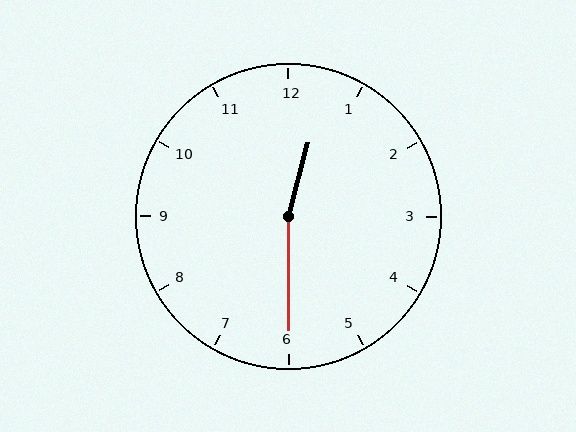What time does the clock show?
12:30.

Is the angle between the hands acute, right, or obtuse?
It is obtuse.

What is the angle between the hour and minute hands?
Approximately 165 degrees.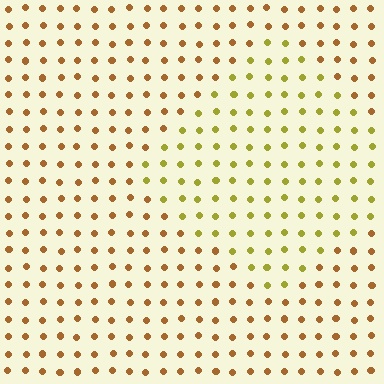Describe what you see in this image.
The image is filled with small brown elements in a uniform arrangement. A diamond-shaped region is visible where the elements are tinted to a slightly different hue, forming a subtle color boundary.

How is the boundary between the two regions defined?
The boundary is defined purely by a slight shift in hue (about 35 degrees). Spacing, size, and orientation are identical on both sides.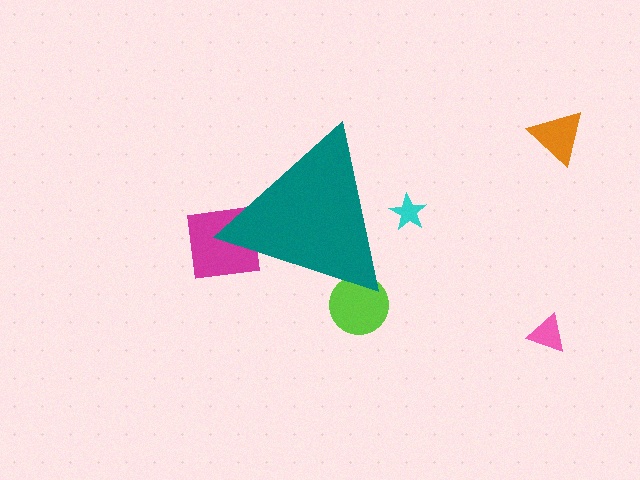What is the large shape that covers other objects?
A teal triangle.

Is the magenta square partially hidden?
Yes, the magenta square is partially hidden behind the teal triangle.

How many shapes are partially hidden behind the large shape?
3 shapes are partially hidden.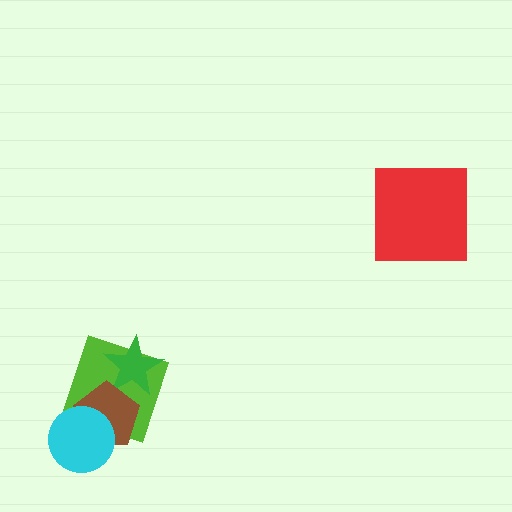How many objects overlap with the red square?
0 objects overlap with the red square.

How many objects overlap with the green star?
2 objects overlap with the green star.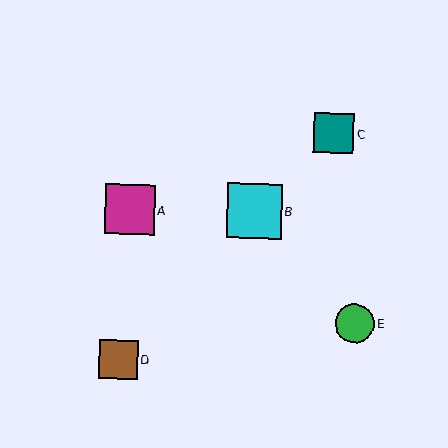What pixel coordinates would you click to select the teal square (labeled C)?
Click at (334, 133) to select the teal square C.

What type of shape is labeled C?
Shape C is a teal square.